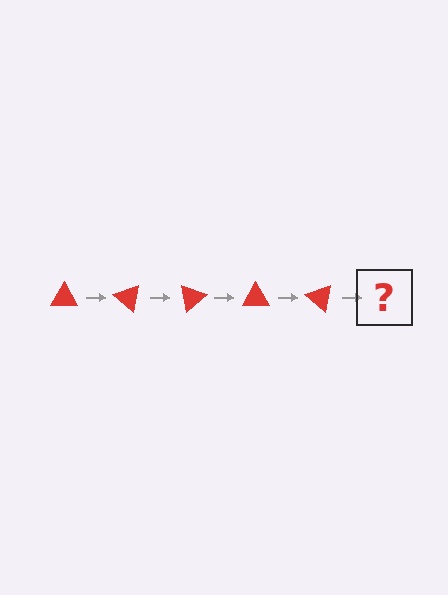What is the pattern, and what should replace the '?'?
The pattern is that the triangle rotates 40 degrees each step. The '?' should be a red triangle rotated 200 degrees.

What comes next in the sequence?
The next element should be a red triangle rotated 200 degrees.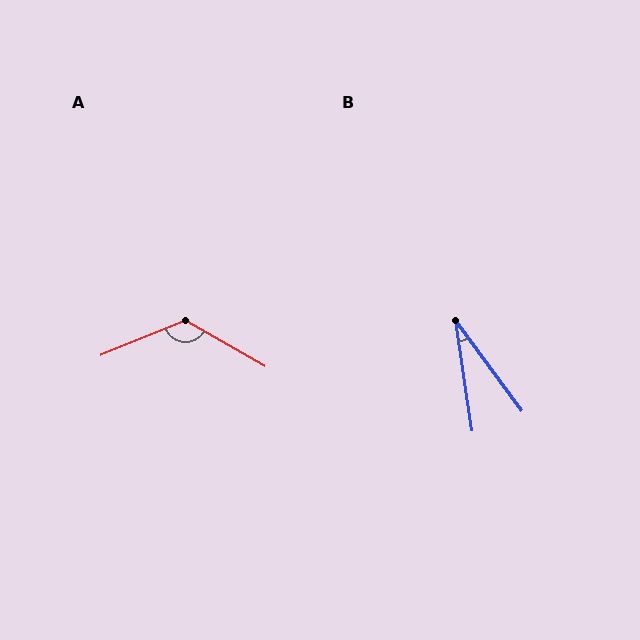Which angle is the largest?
A, at approximately 128 degrees.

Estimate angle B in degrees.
Approximately 28 degrees.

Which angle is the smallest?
B, at approximately 28 degrees.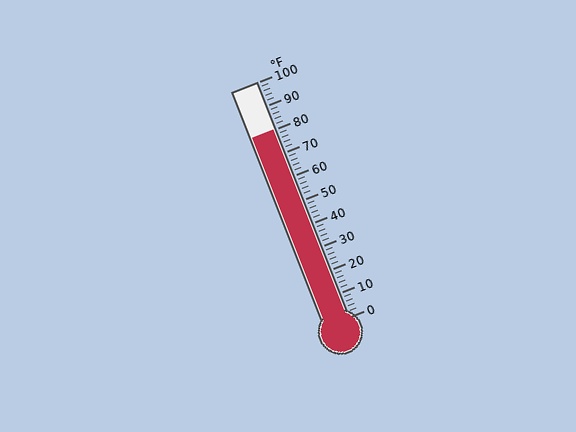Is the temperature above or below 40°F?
The temperature is above 40°F.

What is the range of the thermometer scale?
The thermometer scale ranges from 0°F to 100°F.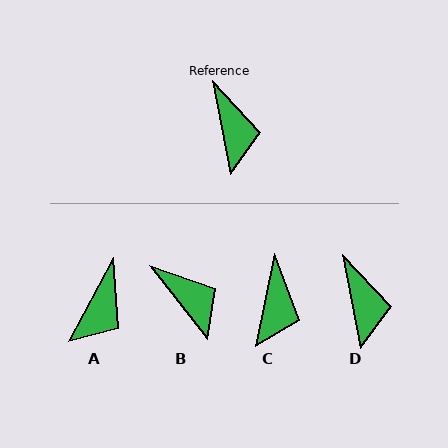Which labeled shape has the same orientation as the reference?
D.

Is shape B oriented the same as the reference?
No, it is off by about 27 degrees.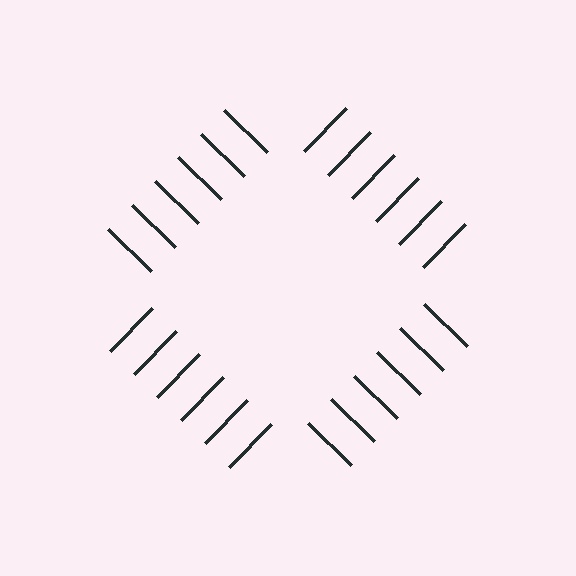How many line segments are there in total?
24 — 6 along each of the 4 edges.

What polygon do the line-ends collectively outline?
An illusory square — the line segments terminate on its edges but no continuous stroke is drawn.